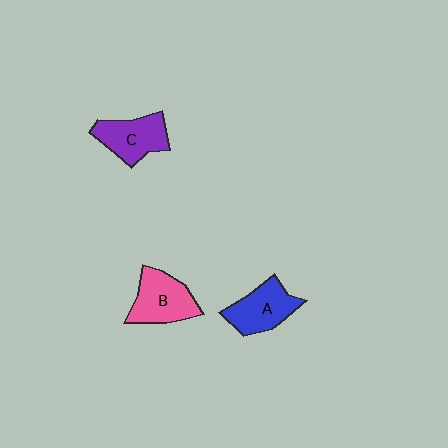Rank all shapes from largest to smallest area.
From largest to smallest: B (pink), C (purple), A (blue).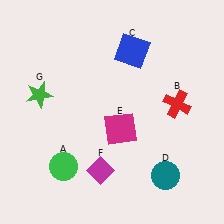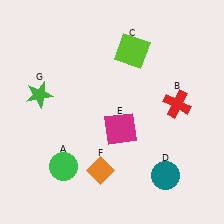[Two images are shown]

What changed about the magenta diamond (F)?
In Image 1, F is magenta. In Image 2, it changed to orange.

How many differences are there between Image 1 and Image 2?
There are 2 differences between the two images.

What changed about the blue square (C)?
In Image 1, C is blue. In Image 2, it changed to lime.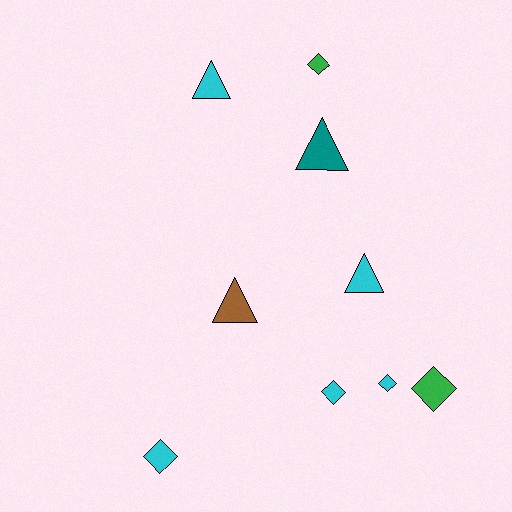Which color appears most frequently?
Cyan, with 5 objects.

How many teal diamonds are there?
There are no teal diamonds.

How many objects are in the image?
There are 9 objects.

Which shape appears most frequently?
Diamond, with 5 objects.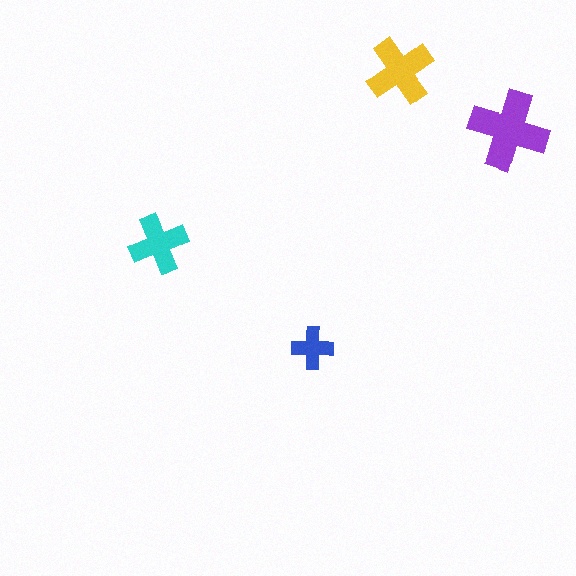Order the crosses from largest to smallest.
the purple one, the yellow one, the cyan one, the blue one.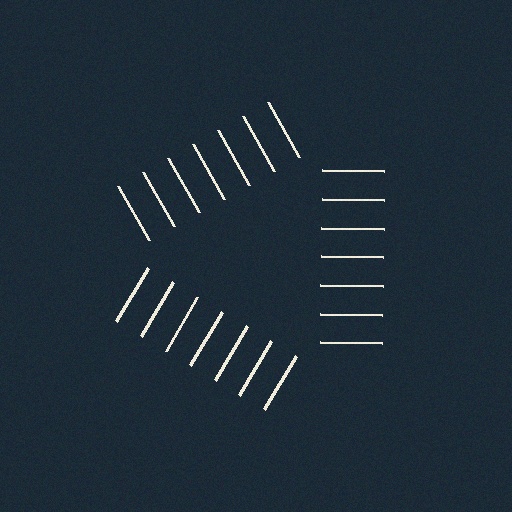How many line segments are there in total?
21 — 7 along each of the 3 edges.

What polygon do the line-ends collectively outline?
An illusory triangle — the line segments terminate on its edges but no continuous stroke is drawn.